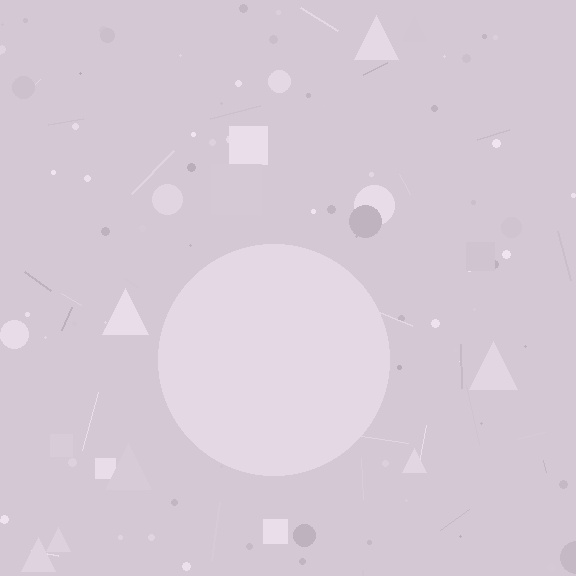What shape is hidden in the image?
A circle is hidden in the image.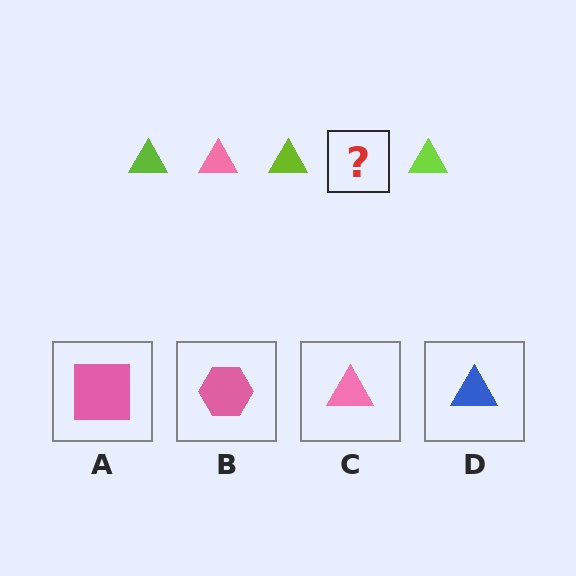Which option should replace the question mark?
Option C.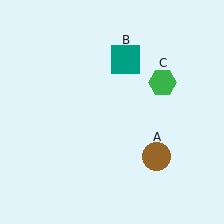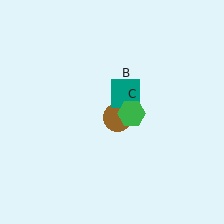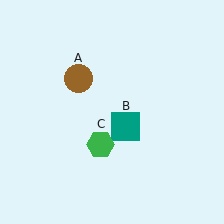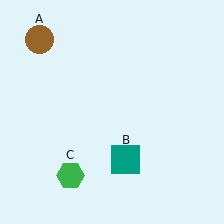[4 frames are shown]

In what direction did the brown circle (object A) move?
The brown circle (object A) moved up and to the left.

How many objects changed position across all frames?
3 objects changed position: brown circle (object A), teal square (object B), green hexagon (object C).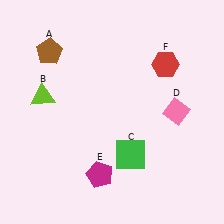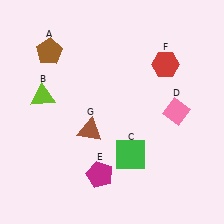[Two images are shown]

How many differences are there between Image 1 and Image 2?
There is 1 difference between the two images.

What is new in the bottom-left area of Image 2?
A brown triangle (G) was added in the bottom-left area of Image 2.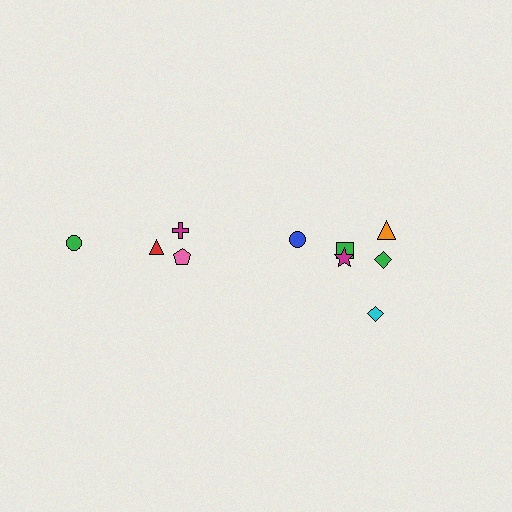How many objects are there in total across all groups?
There are 10 objects.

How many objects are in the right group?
There are 6 objects.